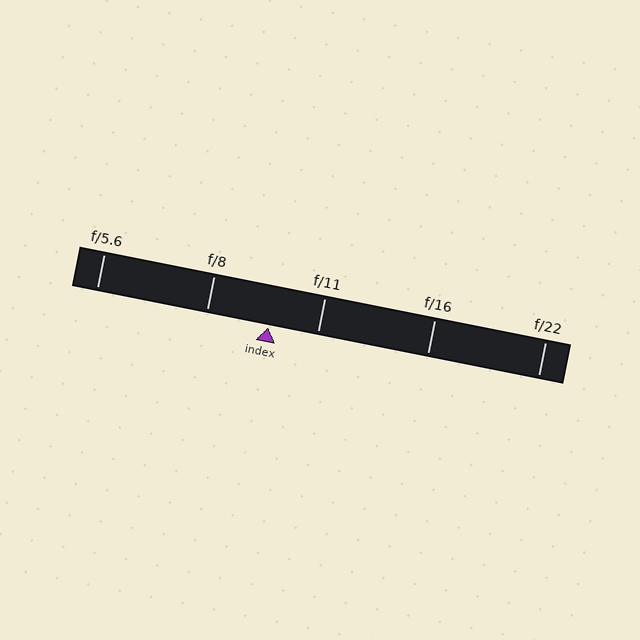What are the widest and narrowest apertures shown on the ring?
The widest aperture shown is f/5.6 and the narrowest is f/22.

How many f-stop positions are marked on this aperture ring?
There are 5 f-stop positions marked.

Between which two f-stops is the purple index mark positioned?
The index mark is between f/8 and f/11.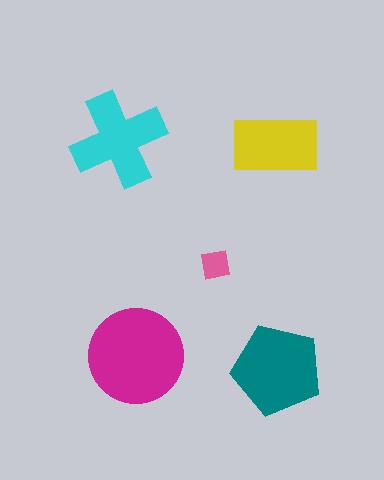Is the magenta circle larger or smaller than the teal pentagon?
Larger.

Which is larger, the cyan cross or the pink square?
The cyan cross.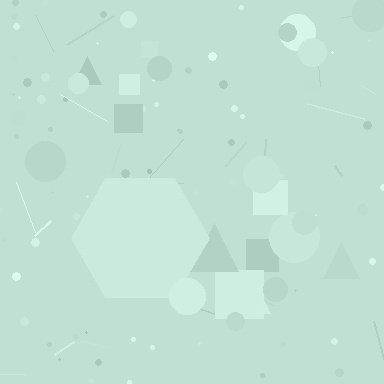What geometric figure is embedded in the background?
A hexagon is embedded in the background.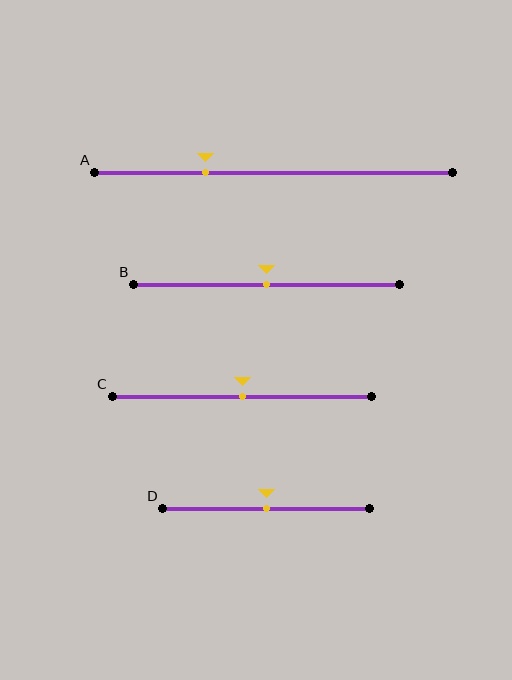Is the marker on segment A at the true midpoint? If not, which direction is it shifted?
No, the marker on segment A is shifted to the left by about 19% of the segment length.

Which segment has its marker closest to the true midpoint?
Segment B has its marker closest to the true midpoint.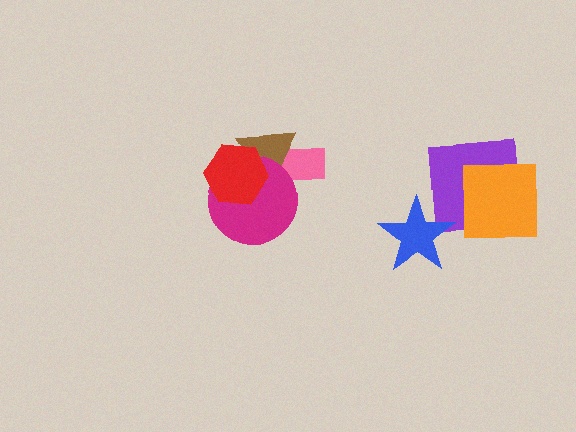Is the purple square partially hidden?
Yes, it is partially covered by another shape.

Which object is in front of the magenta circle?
The red hexagon is in front of the magenta circle.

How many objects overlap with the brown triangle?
3 objects overlap with the brown triangle.